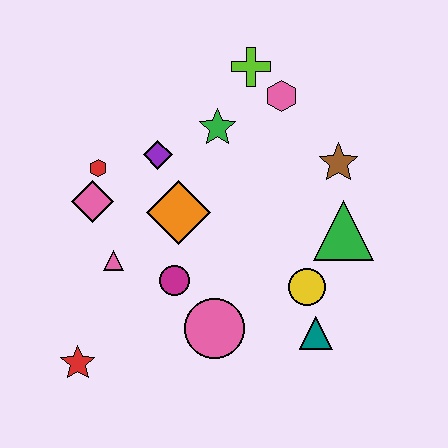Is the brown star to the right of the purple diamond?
Yes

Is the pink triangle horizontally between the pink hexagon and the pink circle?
No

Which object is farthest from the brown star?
The red star is farthest from the brown star.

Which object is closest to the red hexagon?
The pink diamond is closest to the red hexagon.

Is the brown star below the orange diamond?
No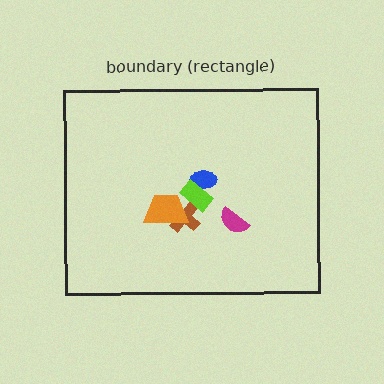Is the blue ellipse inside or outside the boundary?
Inside.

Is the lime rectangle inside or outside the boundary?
Inside.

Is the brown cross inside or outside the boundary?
Inside.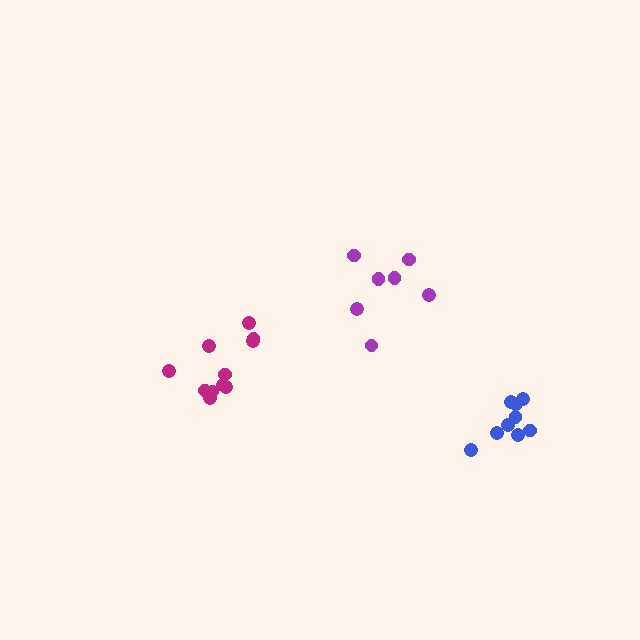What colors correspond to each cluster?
The clusters are colored: blue, magenta, purple.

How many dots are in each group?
Group 1: 9 dots, Group 2: 11 dots, Group 3: 7 dots (27 total).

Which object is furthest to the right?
The blue cluster is rightmost.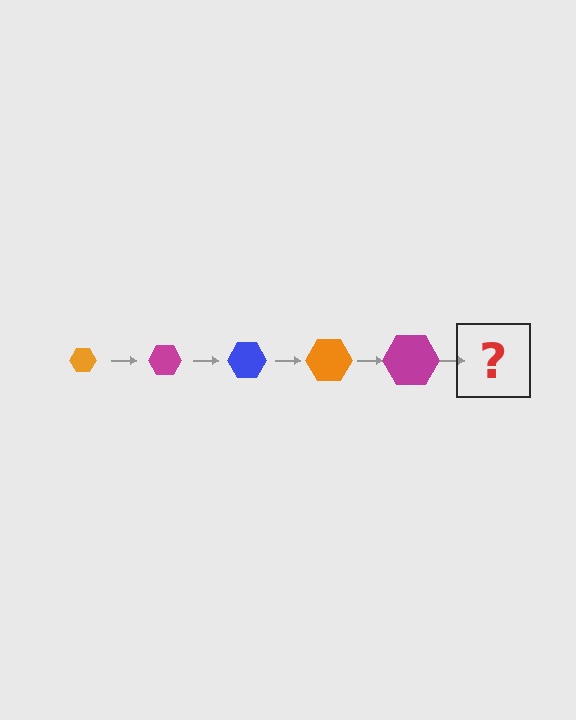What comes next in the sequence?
The next element should be a blue hexagon, larger than the previous one.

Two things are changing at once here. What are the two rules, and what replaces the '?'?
The two rules are that the hexagon grows larger each step and the color cycles through orange, magenta, and blue. The '?' should be a blue hexagon, larger than the previous one.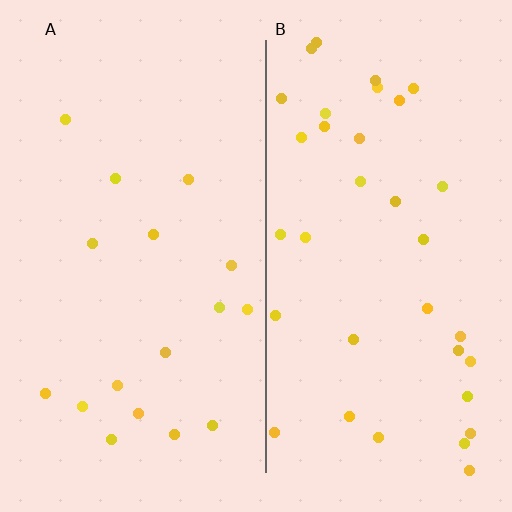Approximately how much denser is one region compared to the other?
Approximately 2.0× — region B over region A.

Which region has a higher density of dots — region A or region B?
B (the right).